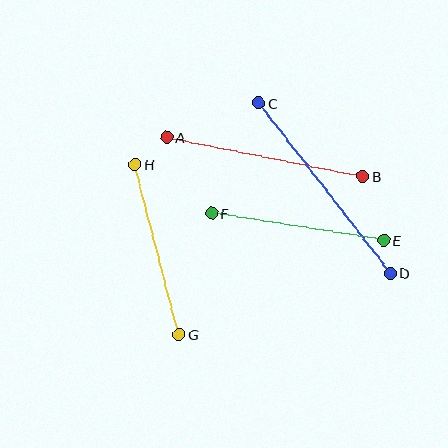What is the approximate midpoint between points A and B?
The midpoint is at approximately (265, 157) pixels.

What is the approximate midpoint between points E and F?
The midpoint is at approximately (298, 227) pixels.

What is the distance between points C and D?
The distance is approximately 215 pixels.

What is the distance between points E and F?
The distance is approximately 174 pixels.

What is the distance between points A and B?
The distance is approximately 200 pixels.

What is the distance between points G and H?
The distance is approximately 176 pixels.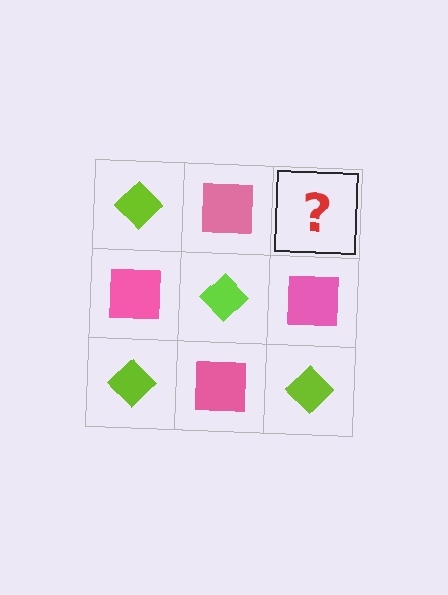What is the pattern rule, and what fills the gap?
The rule is that it alternates lime diamond and pink square in a checkerboard pattern. The gap should be filled with a lime diamond.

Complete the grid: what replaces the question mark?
The question mark should be replaced with a lime diamond.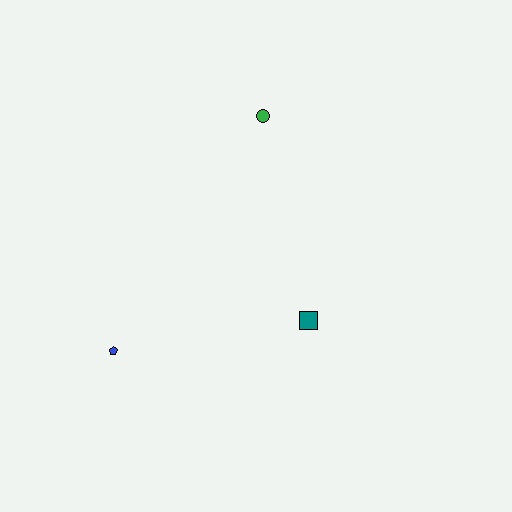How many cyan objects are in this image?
There are no cyan objects.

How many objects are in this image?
There are 3 objects.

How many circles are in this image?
There is 1 circle.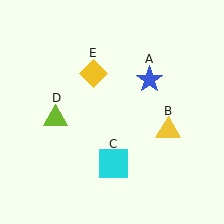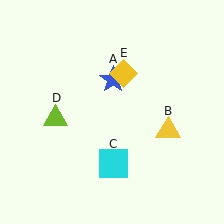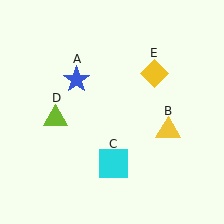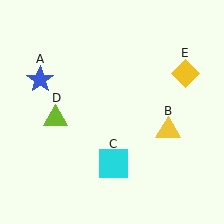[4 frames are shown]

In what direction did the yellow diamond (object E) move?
The yellow diamond (object E) moved right.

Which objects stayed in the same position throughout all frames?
Yellow triangle (object B) and cyan square (object C) and lime triangle (object D) remained stationary.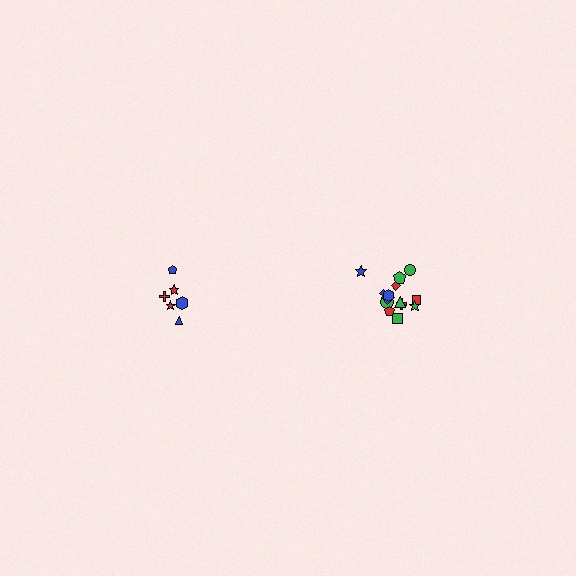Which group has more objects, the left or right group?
The right group.